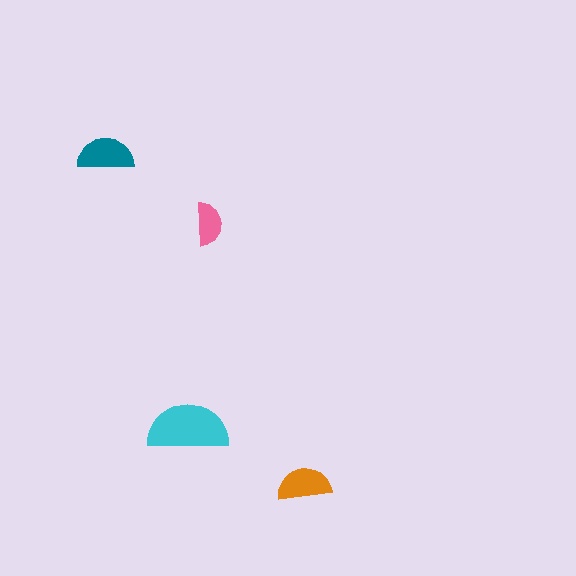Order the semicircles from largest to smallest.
the cyan one, the teal one, the orange one, the pink one.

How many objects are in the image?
There are 4 objects in the image.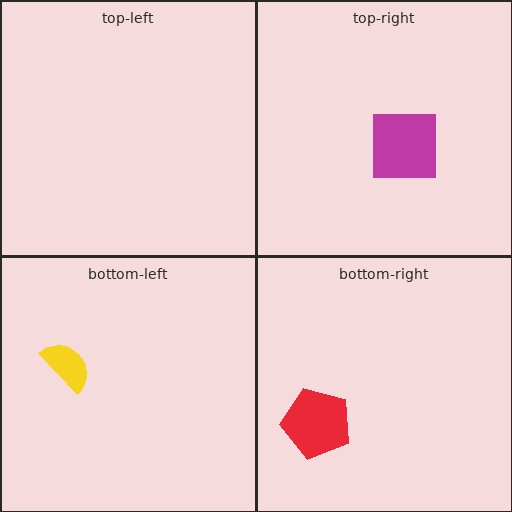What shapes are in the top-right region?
The magenta square.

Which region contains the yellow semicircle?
The bottom-left region.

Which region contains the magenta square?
The top-right region.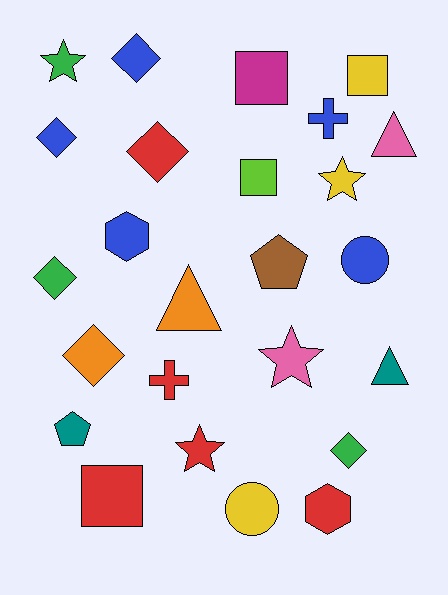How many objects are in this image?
There are 25 objects.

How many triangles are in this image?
There are 3 triangles.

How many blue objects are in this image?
There are 5 blue objects.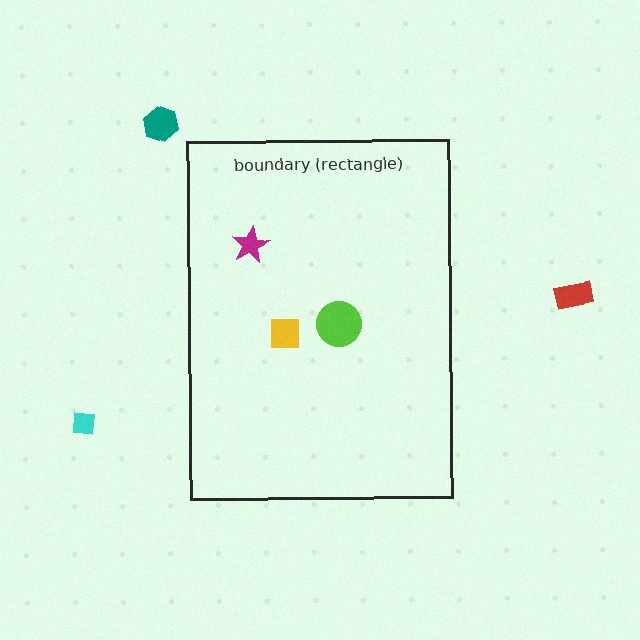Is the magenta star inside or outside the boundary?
Inside.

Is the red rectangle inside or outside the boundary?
Outside.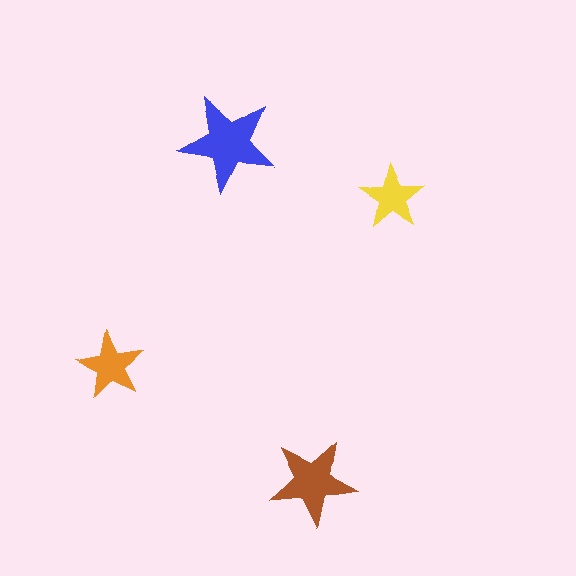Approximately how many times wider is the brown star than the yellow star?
About 1.5 times wider.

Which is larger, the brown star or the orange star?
The brown one.